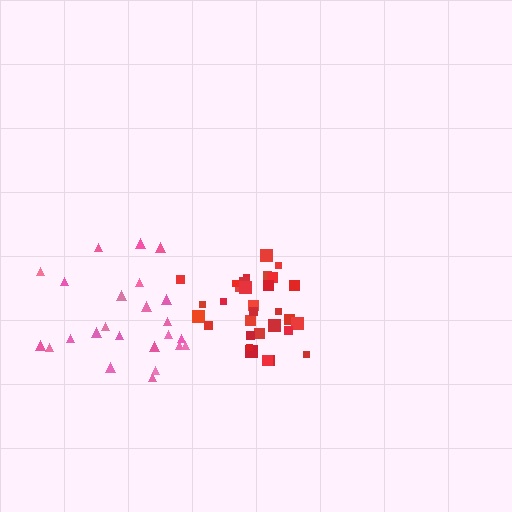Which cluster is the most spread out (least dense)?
Pink.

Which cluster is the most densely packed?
Red.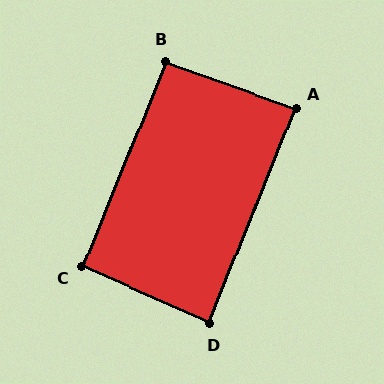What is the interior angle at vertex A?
Approximately 88 degrees (approximately right).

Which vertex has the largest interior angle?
B, at approximately 92 degrees.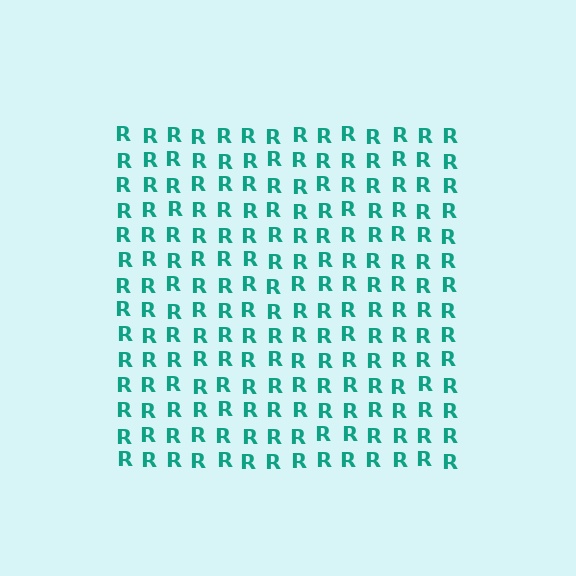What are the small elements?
The small elements are letter R's.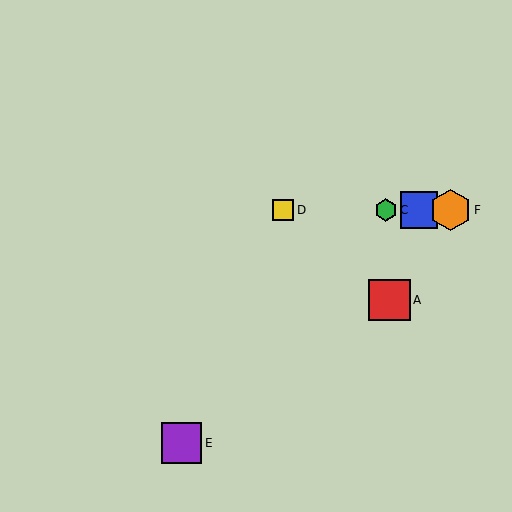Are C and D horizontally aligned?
Yes, both are at y≈210.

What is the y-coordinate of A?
Object A is at y≈300.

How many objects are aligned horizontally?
4 objects (B, C, D, F) are aligned horizontally.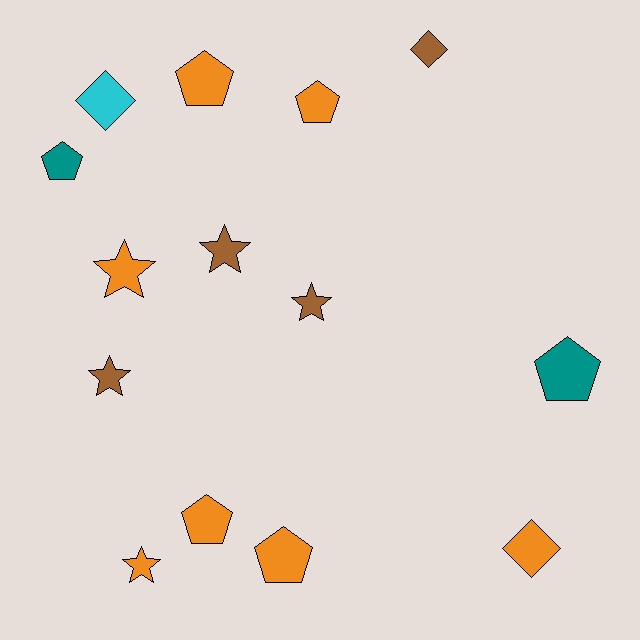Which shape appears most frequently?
Pentagon, with 6 objects.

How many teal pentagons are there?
There are 2 teal pentagons.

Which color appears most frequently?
Orange, with 7 objects.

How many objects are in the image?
There are 14 objects.